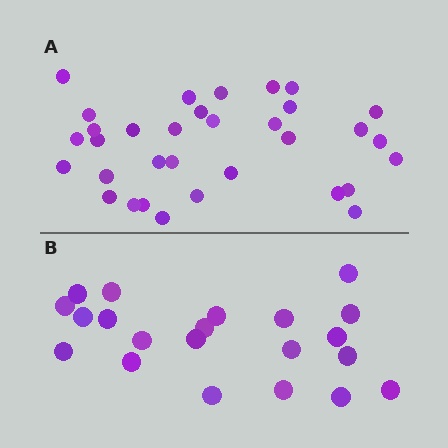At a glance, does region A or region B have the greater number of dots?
Region A (the top region) has more dots.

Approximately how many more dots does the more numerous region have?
Region A has roughly 12 or so more dots than region B.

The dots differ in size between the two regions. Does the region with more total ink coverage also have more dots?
No. Region B has more total ink coverage because its dots are larger, but region A actually contains more individual dots. Total area can be misleading — the number of items is what matters here.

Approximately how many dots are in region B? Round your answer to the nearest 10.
About 20 dots. (The exact count is 21, which rounds to 20.)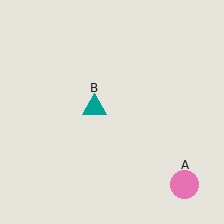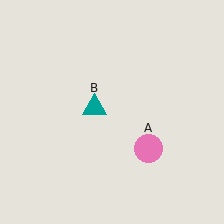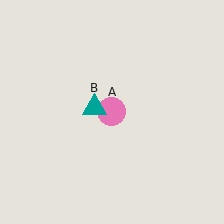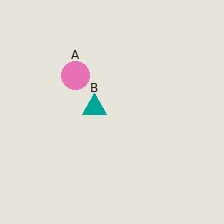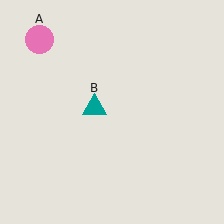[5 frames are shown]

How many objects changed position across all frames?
1 object changed position: pink circle (object A).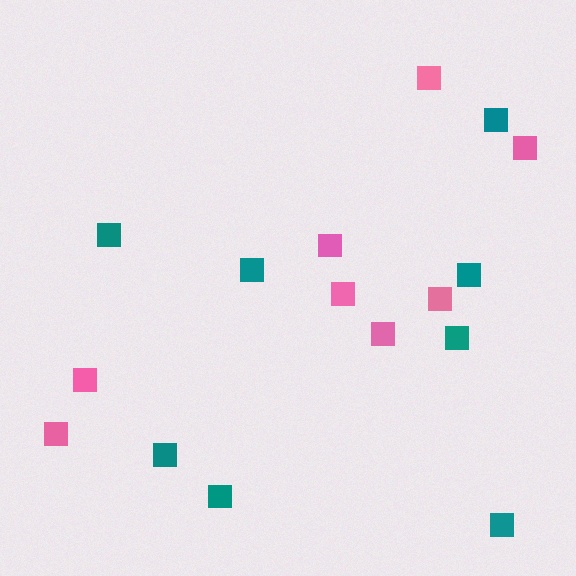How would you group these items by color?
There are 2 groups: one group of teal squares (8) and one group of pink squares (8).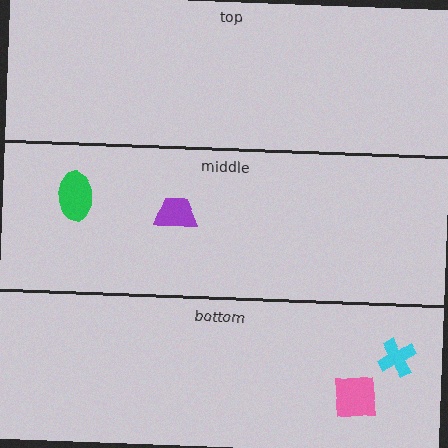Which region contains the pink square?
The bottom region.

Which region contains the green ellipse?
The middle region.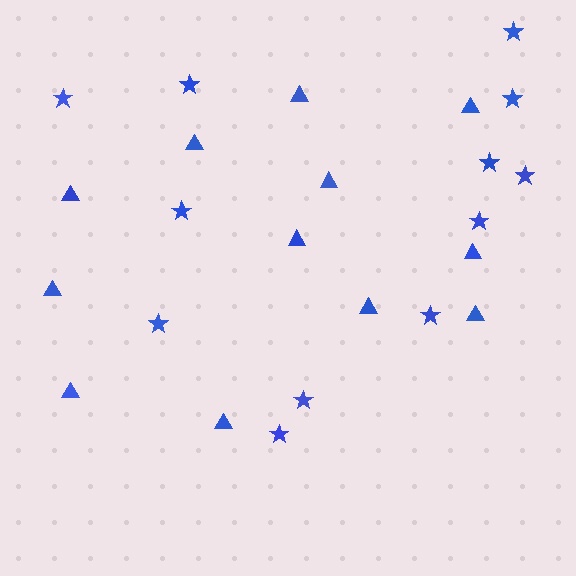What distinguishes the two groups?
There are 2 groups: one group of triangles (12) and one group of stars (12).